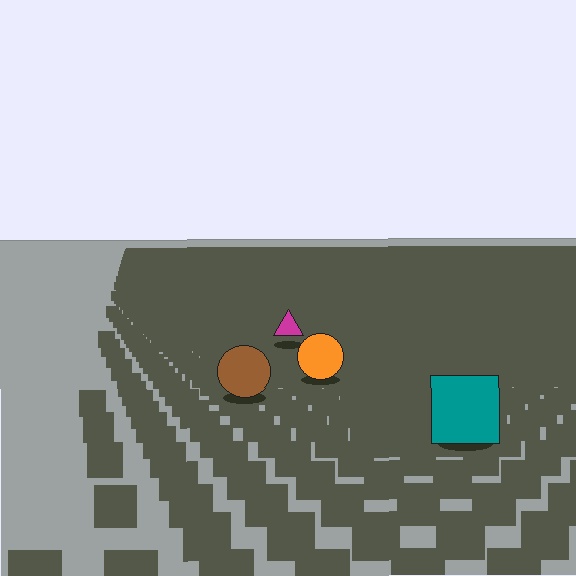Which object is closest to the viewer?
The teal square is closest. The texture marks near it are larger and more spread out.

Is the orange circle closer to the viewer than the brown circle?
No. The brown circle is closer — you can tell from the texture gradient: the ground texture is coarser near it.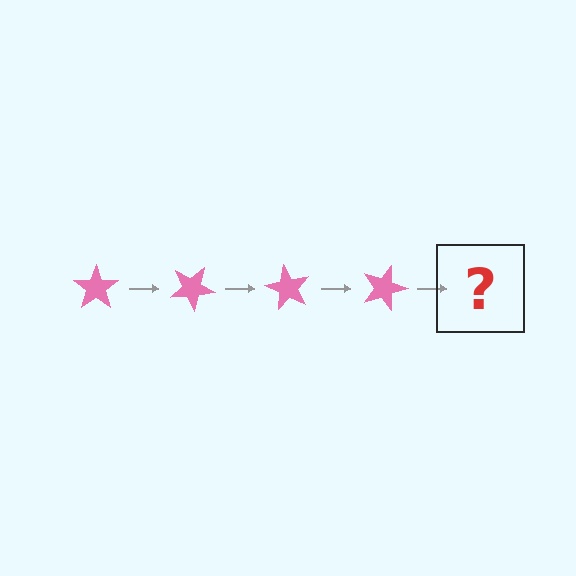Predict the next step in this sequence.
The next step is a pink star rotated 120 degrees.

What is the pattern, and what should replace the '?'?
The pattern is that the star rotates 30 degrees each step. The '?' should be a pink star rotated 120 degrees.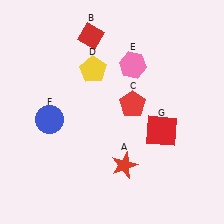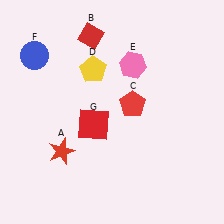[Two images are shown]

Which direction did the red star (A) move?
The red star (A) moved left.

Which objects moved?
The objects that moved are: the red star (A), the blue circle (F), the red square (G).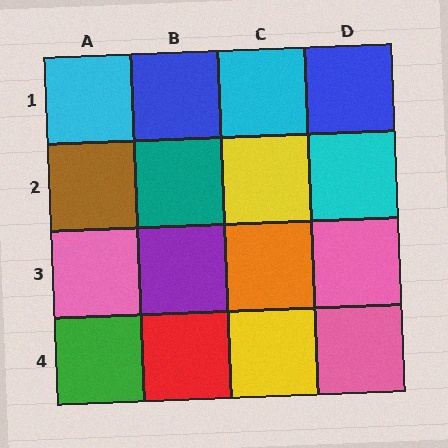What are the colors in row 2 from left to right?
Brown, teal, yellow, cyan.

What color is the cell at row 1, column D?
Blue.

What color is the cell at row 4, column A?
Green.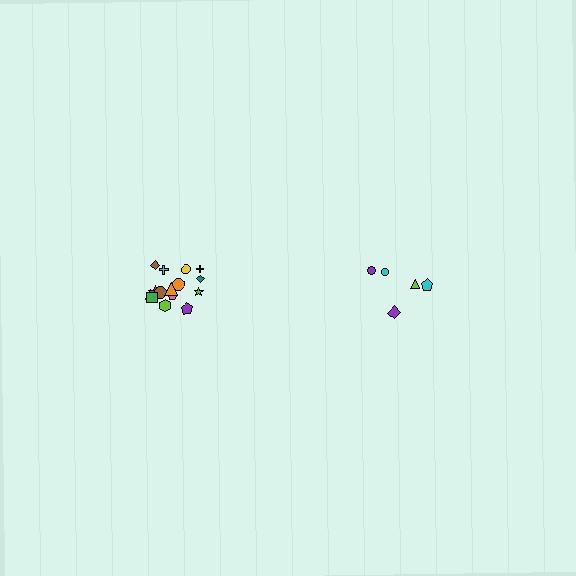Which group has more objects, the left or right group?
The left group.